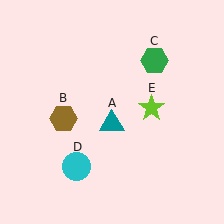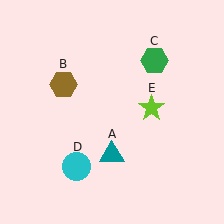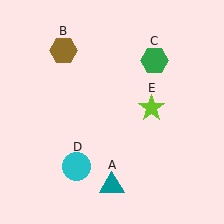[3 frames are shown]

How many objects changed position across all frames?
2 objects changed position: teal triangle (object A), brown hexagon (object B).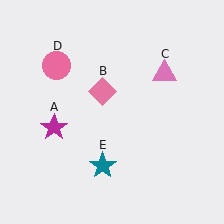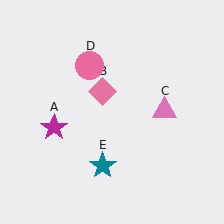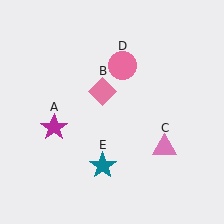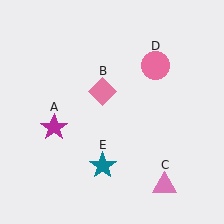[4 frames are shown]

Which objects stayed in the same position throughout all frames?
Magenta star (object A) and pink diamond (object B) and teal star (object E) remained stationary.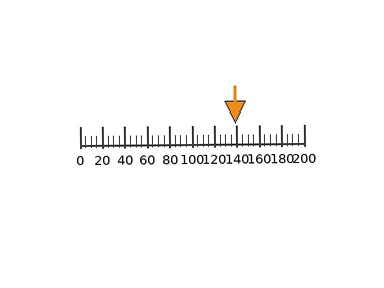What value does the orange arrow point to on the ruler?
The orange arrow points to approximately 139.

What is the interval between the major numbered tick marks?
The major tick marks are spaced 20 units apart.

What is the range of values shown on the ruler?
The ruler shows values from 0 to 200.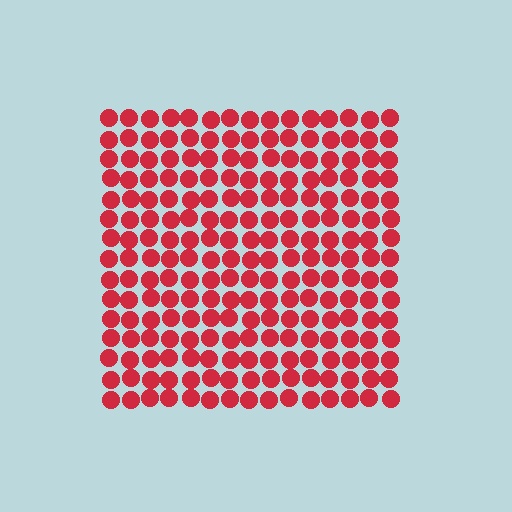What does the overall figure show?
The overall figure shows a square.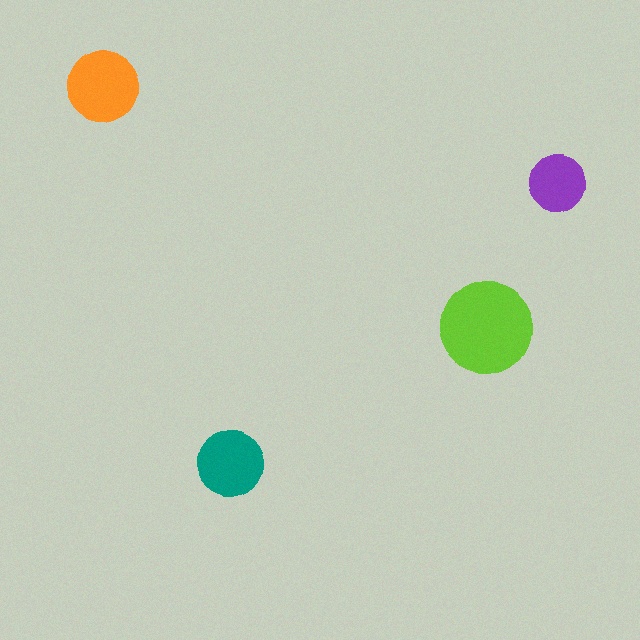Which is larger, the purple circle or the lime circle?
The lime one.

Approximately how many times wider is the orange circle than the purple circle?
About 1.5 times wider.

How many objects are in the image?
There are 4 objects in the image.